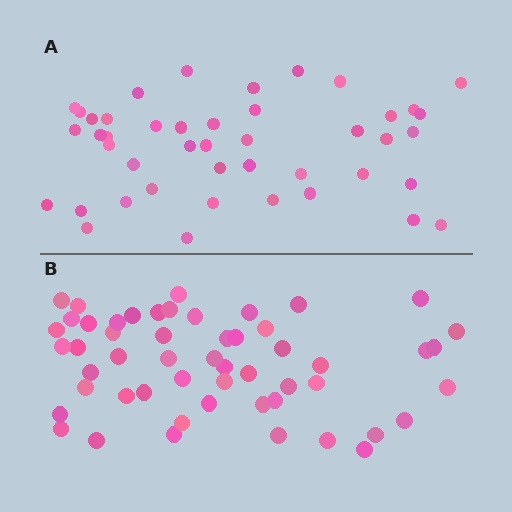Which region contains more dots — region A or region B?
Region B (the bottom region) has more dots.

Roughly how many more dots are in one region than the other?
Region B has roughly 8 or so more dots than region A.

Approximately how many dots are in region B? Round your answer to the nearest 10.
About 50 dots. (The exact count is 53, which rounds to 50.)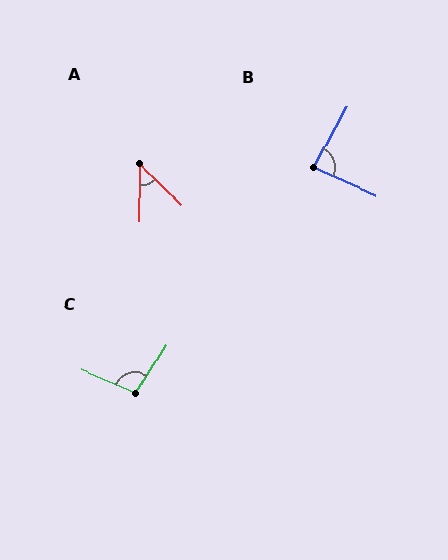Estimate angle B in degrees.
Approximately 86 degrees.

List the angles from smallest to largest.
A (45°), B (86°), C (99°).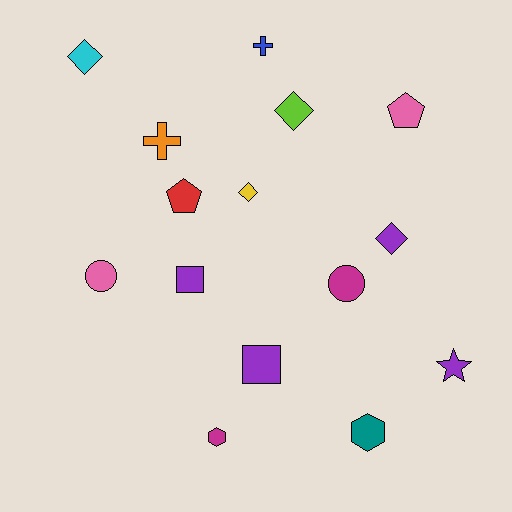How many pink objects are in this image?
There are 2 pink objects.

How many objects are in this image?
There are 15 objects.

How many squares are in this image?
There are 2 squares.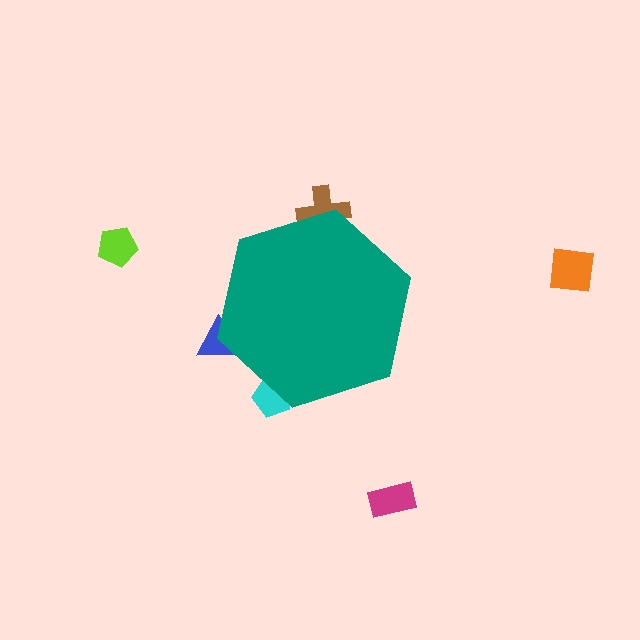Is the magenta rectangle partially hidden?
No, the magenta rectangle is fully visible.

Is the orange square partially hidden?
No, the orange square is fully visible.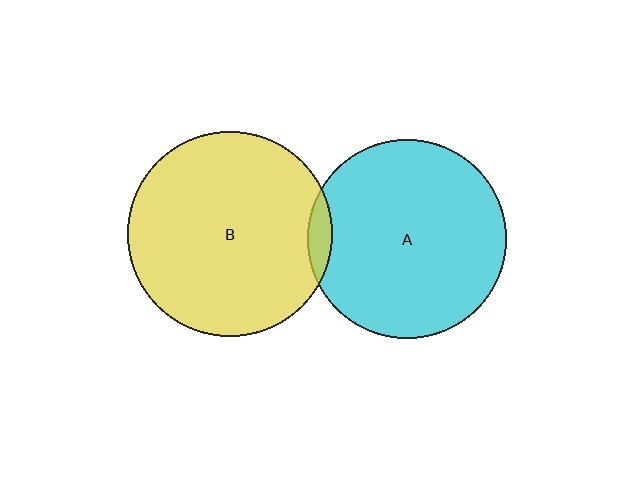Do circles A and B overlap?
Yes.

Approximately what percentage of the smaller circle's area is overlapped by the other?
Approximately 5%.